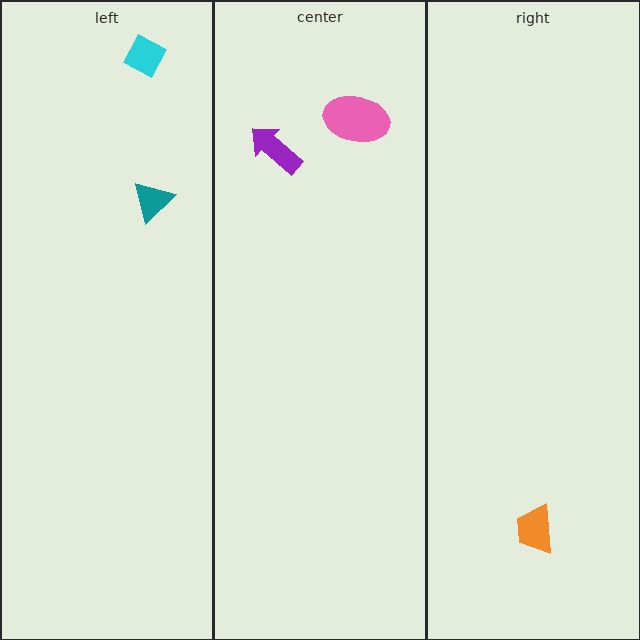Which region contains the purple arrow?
The center region.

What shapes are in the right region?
The orange trapezoid.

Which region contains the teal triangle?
The left region.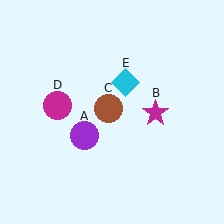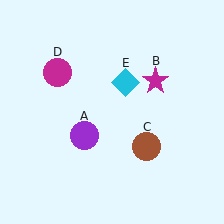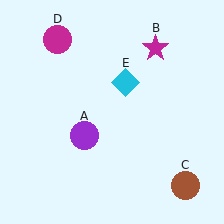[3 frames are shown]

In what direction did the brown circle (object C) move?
The brown circle (object C) moved down and to the right.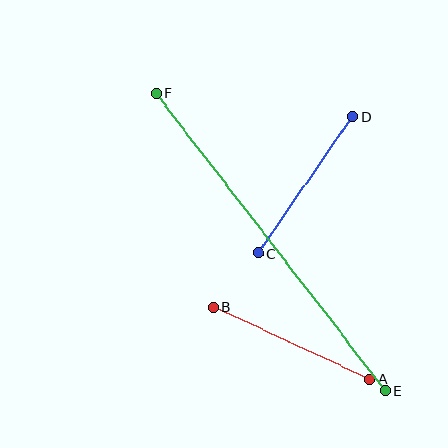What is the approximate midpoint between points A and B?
The midpoint is at approximately (291, 343) pixels.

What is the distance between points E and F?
The distance is approximately 376 pixels.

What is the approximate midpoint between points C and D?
The midpoint is at approximately (306, 185) pixels.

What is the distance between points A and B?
The distance is approximately 173 pixels.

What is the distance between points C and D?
The distance is approximately 166 pixels.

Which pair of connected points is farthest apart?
Points E and F are farthest apart.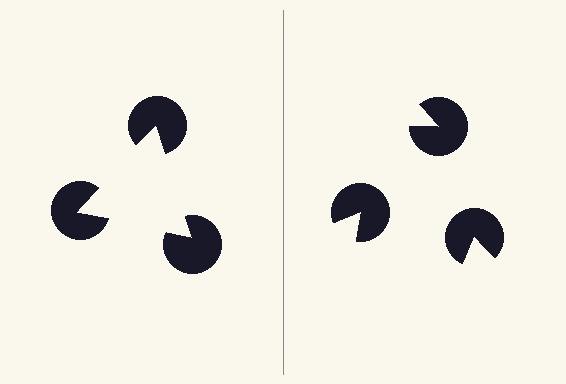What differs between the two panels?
The pac-man discs are positioned identically on both sides; only the wedge orientations differ. On the left they align to a triangle; on the right they are misaligned.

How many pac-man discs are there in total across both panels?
6 — 3 on each side.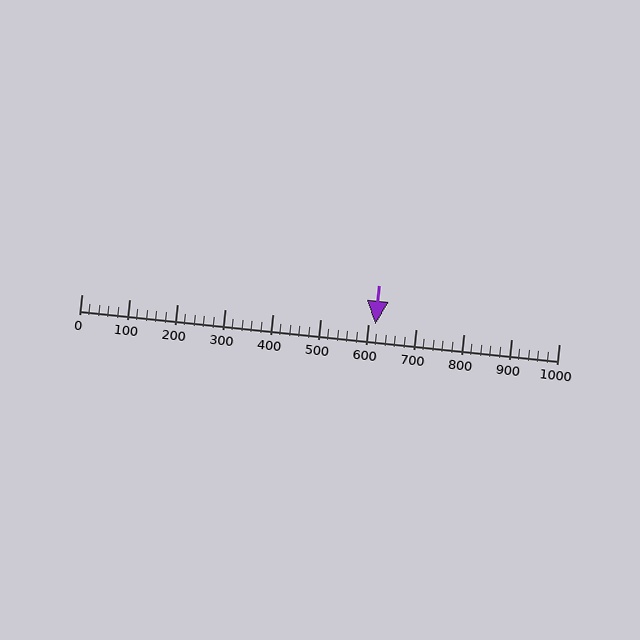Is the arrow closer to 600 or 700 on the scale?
The arrow is closer to 600.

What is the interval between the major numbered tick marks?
The major tick marks are spaced 100 units apart.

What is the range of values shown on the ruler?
The ruler shows values from 0 to 1000.